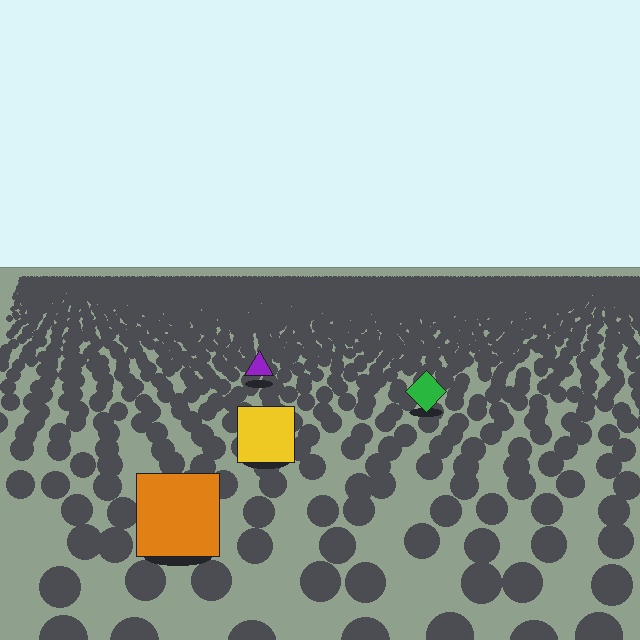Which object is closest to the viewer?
The orange square is closest. The texture marks near it are larger and more spread out.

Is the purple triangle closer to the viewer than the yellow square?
No. The yellow square is closer — you can tell from the texture gradient: the ground texture is coarser near it.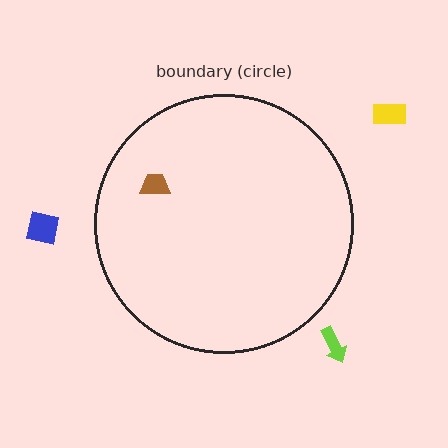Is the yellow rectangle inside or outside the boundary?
Outside.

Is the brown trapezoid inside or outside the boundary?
Inside.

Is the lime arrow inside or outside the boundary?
Outside.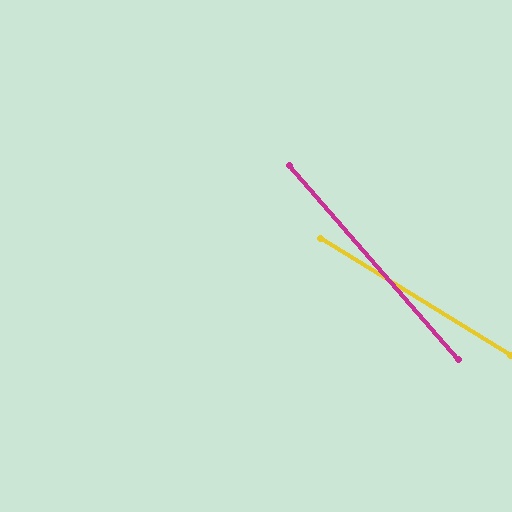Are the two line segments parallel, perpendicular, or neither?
Neither parallel nor perpendicular — they differ by about 17°.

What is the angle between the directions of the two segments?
Approximately 17 degrees.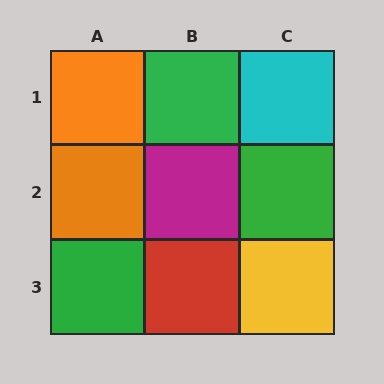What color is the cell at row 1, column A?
Orange.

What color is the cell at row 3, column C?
Yellow.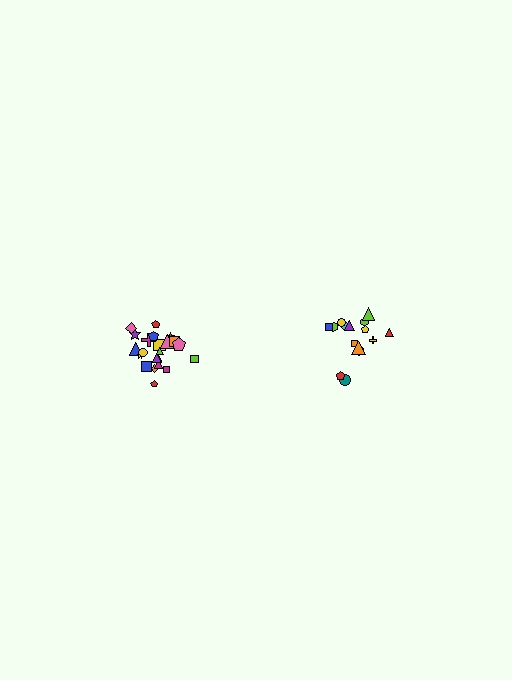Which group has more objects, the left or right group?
The left group.